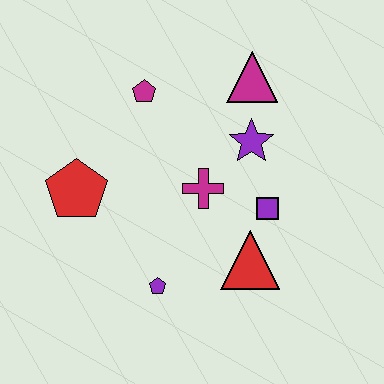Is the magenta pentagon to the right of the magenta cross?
No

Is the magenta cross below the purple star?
Yes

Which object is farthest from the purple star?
The red pentagon is farthest from the purple star.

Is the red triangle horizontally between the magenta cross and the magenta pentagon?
No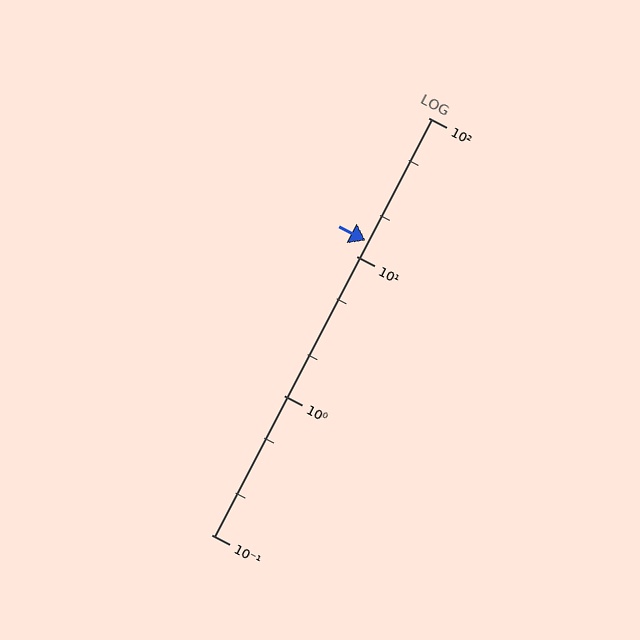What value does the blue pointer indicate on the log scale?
The pointer indicates approximately 13.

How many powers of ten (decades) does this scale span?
The scale spans 3 decades, from 0.1 to 100.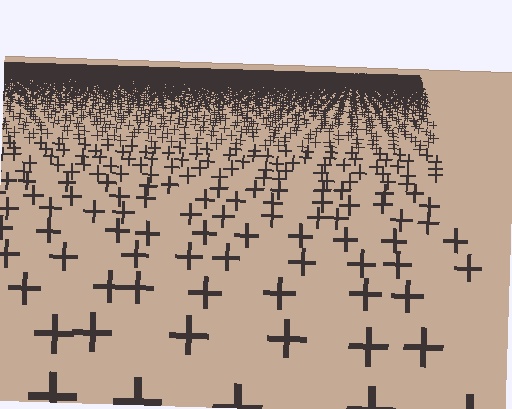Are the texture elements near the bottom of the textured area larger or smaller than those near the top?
Larger. Near the bottom, elements are closer to the viewer and appear at a bigger on-screen size.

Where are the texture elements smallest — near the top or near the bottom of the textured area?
Near the top.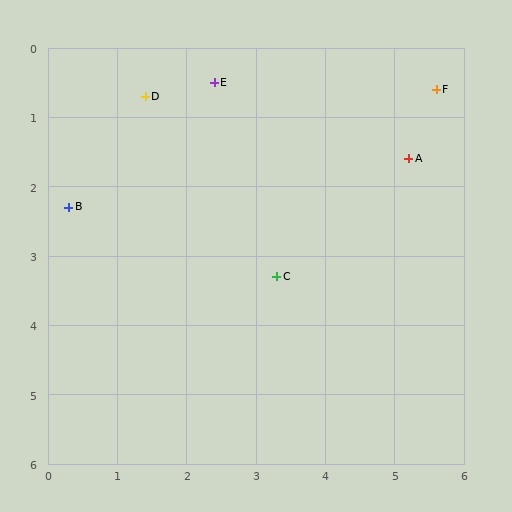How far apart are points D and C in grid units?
Points D and C are about 3.2 grid units apart.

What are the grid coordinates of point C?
Point C is at approximately (3.3, 3.3).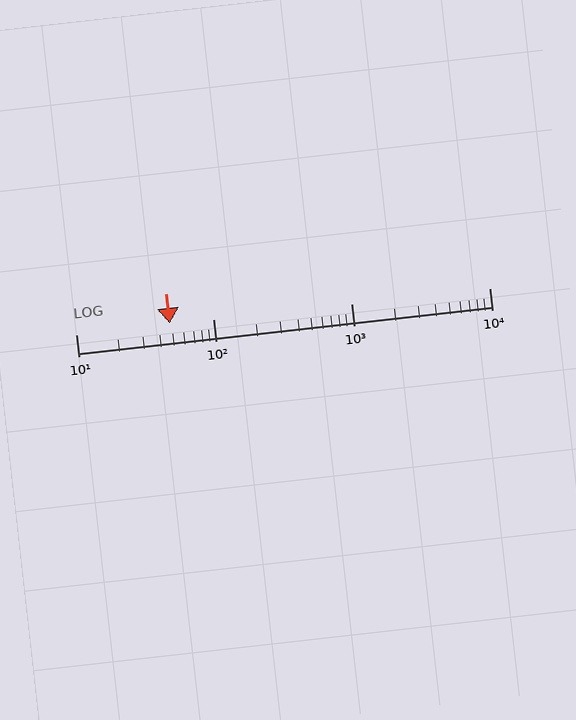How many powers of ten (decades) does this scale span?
The scale spans 3 decades, from 10 to 10000.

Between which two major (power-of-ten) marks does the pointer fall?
The pointer is between 10 and 100.